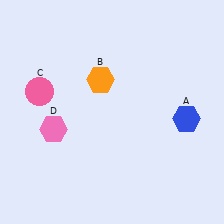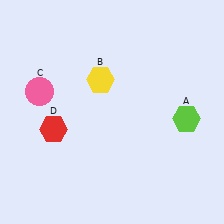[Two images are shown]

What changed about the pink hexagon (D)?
In Image 1, D is pink. In Image 2, it changed to red.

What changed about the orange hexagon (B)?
In Image 1, B is orange. In Image 2, it changed to yellow.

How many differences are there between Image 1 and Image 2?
There are 3 differences between the two images.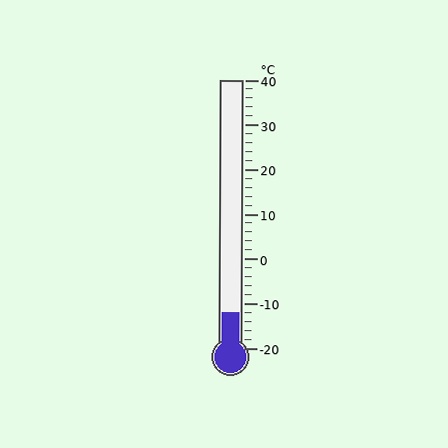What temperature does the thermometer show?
The thermometer shows approximately -12°C.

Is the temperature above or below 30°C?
The temperature is below 30°C.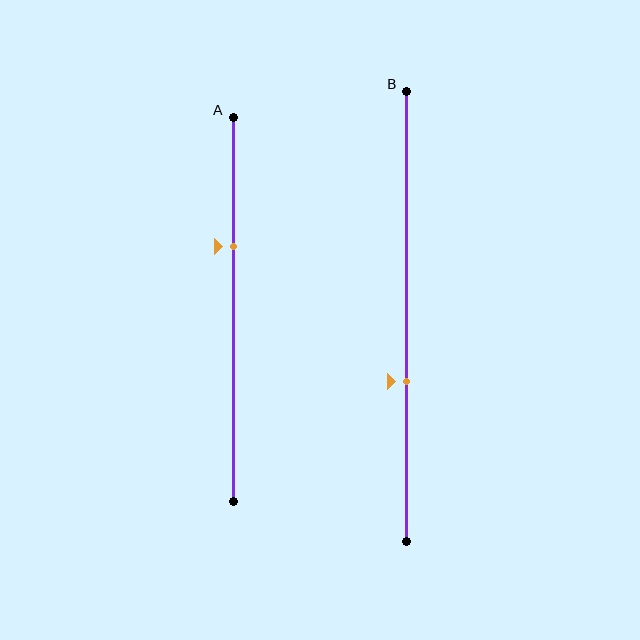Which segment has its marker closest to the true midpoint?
Segment B has its marker closest to the true midpoint.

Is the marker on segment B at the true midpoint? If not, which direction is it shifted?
No, the marker on segment B is shifted downward by about 14% of the segment length.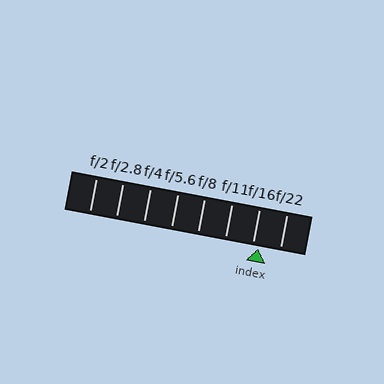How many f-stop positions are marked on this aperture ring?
There are 8 f-stop positions marked.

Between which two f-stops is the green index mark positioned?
The index mark is between f/16 and f/22.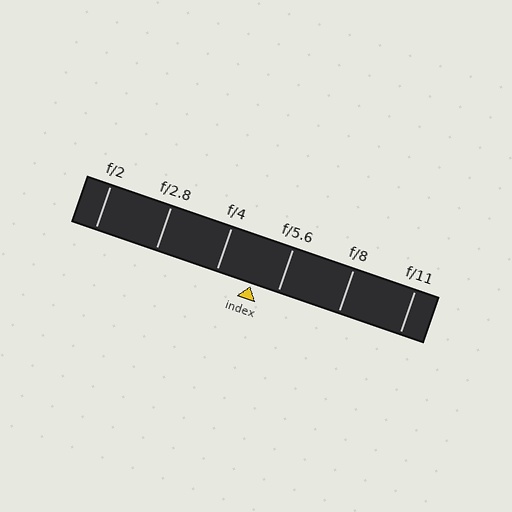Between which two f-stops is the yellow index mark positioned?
The index mark is between f/4 and f/5.6.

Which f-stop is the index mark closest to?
The index mark is closest to f/5.6.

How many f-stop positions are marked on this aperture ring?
There are 6 f-stop positions marked.